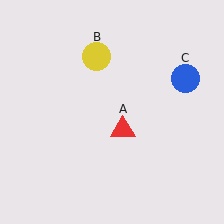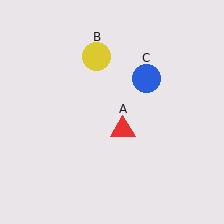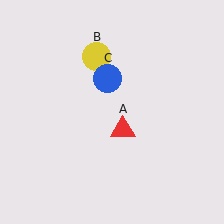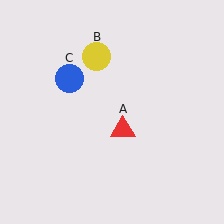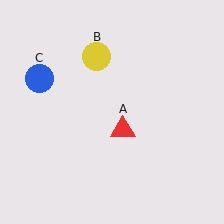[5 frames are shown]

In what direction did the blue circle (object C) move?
The blue circle (object C) moved left.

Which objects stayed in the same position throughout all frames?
Red triangle (object A) and yellow circle (object B) remained stationary.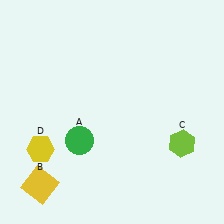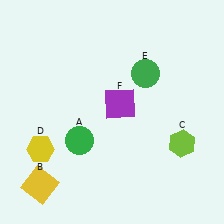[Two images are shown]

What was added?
A green circle (E), a purple square (F) were added in Image 2.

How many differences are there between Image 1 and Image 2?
There are 2 differences between the two images.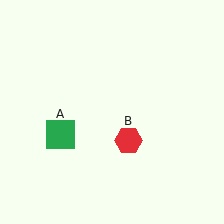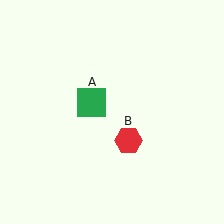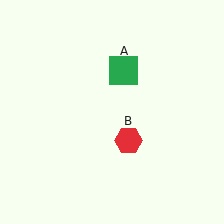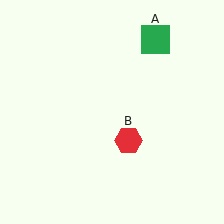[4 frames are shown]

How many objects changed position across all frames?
1 object changed position: green square (object A).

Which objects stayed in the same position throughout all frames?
Red hexagon (object B) remained stationary.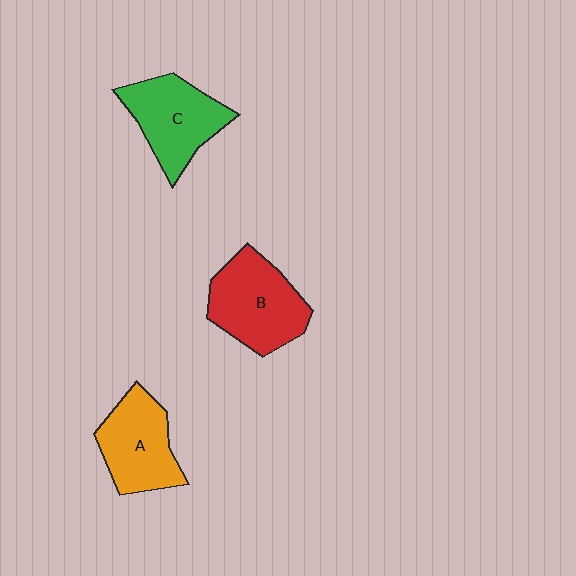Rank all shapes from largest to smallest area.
From largest to smallest: B (red), C (green), A (orange).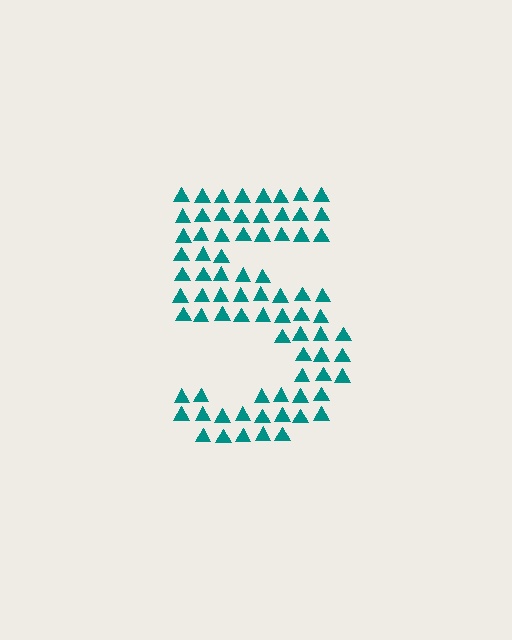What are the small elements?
The small elements are triangles.